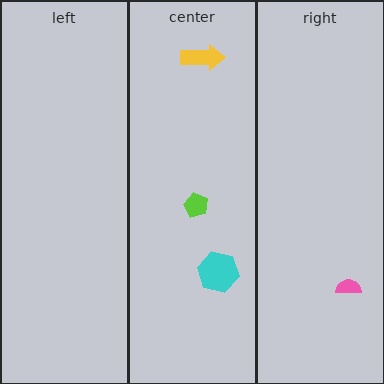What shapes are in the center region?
The yellow arrow, the cyan hexagon, the lime pentagon.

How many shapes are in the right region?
1.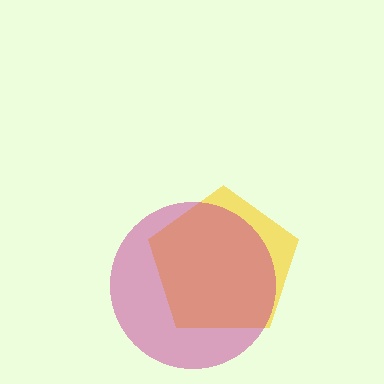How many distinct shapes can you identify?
There are 2 distinct shapes: a yellow pentagon, a magenta circle.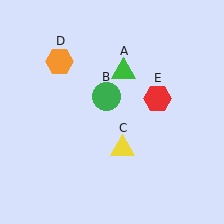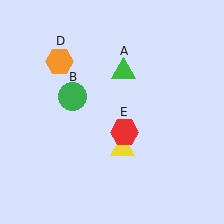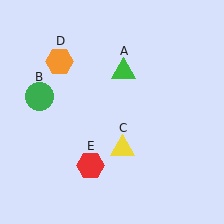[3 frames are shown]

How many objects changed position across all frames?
2 objects changed position: green circle (object B), red hexagon (object E).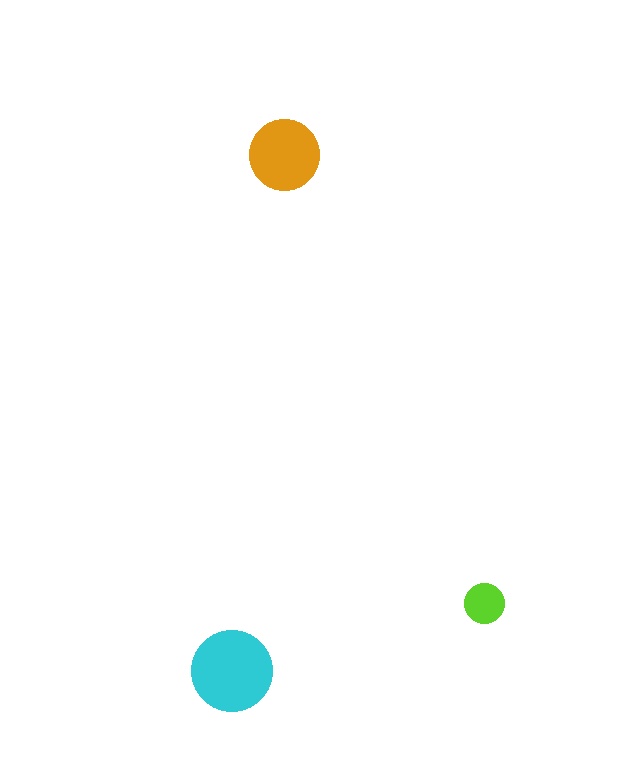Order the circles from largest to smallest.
the cyan one, the orange one, the lime one.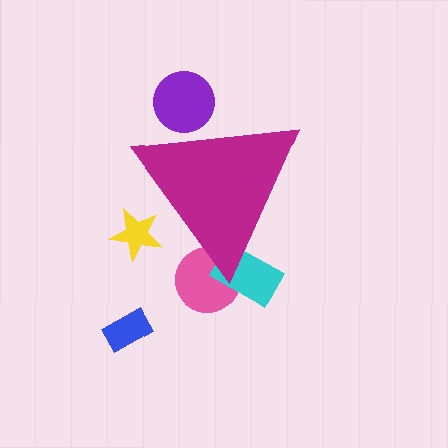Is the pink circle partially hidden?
Yes, the pink circle is partially hidden behind the magenta triangle.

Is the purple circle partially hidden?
Yes, the purple circle is partially hidden behind the magenta triangle.